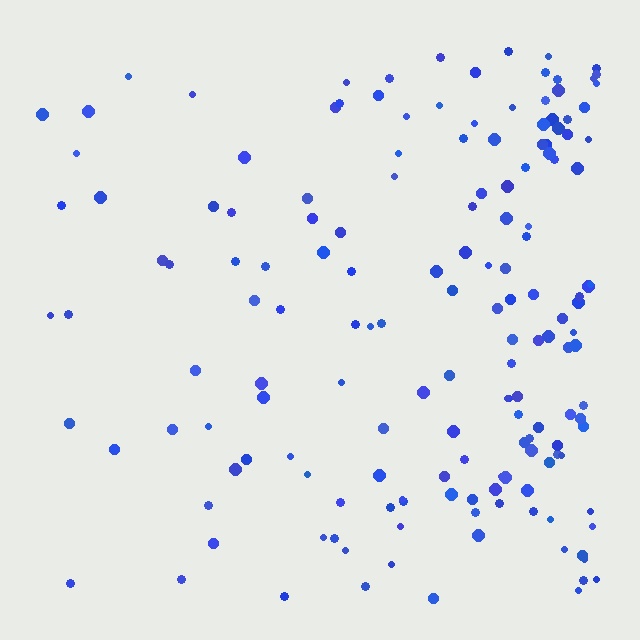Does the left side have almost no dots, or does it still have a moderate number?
Still a moderate number, just noticeably fewer than the right.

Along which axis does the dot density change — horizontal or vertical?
Horizontal.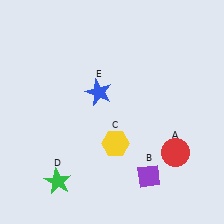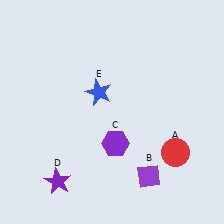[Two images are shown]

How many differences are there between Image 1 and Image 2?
There are 2 differences between the two images.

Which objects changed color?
C changed from yellow to purple. D changed from green to purple.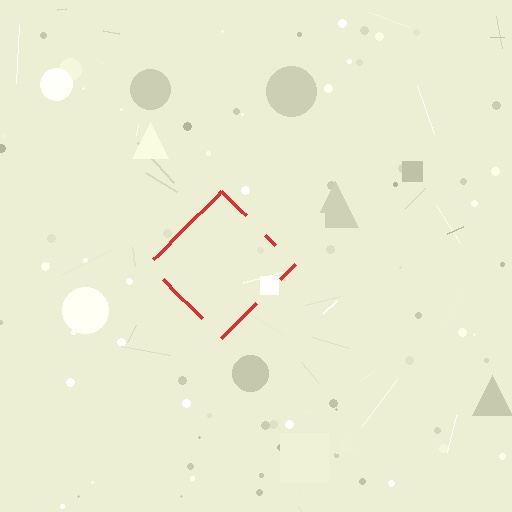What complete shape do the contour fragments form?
The contour fragments form a diamond.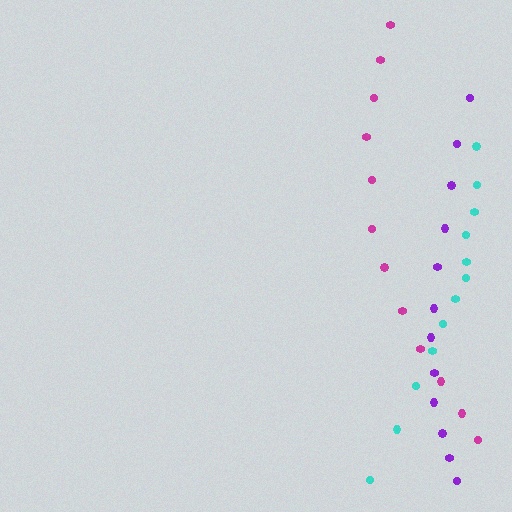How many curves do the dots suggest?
There are 3 distinct paths.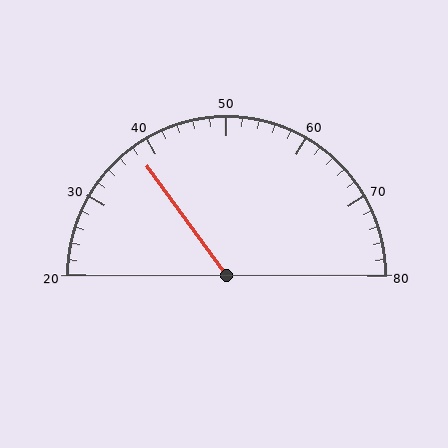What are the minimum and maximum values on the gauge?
The gauge ranges from 20 to 80.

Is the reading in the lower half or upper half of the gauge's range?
The reading is in the lower half of the range (20 to 80).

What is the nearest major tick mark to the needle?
The nearest major tick mark is 40.